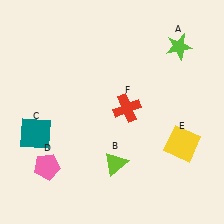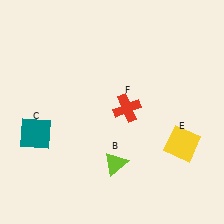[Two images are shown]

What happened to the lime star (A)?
The lime star (A) was removed in Image 2. It was in the top-right area of Image 1.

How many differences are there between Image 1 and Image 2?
There are 2 differences between the two images.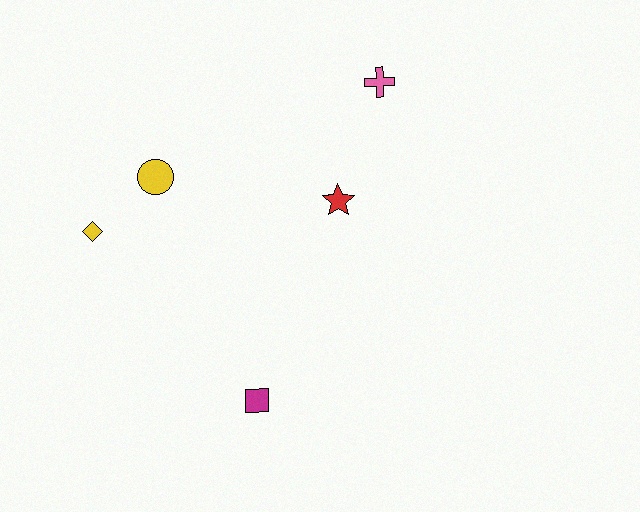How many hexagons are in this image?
There are no hexagons.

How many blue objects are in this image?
There are no blue objects.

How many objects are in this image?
There are 5 objects.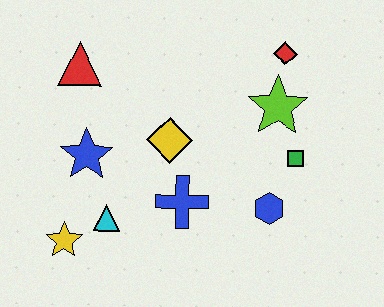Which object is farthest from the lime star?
The yellow star is farthest from the lime star.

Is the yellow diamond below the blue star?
No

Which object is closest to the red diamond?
The lime star is closest to the red diamond.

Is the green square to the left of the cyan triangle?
No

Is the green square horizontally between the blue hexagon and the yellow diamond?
No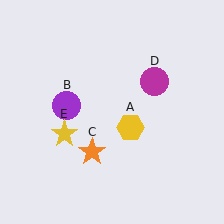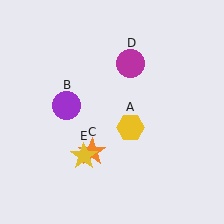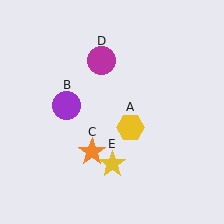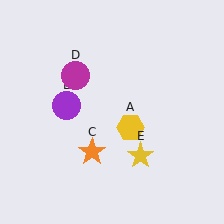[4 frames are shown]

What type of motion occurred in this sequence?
The magenta circle (object D), yellow star (object E) rotated counterclockwise around the center of the scene.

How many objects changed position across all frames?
2 objects changed position: magenta circle (object D), yellow star (object E).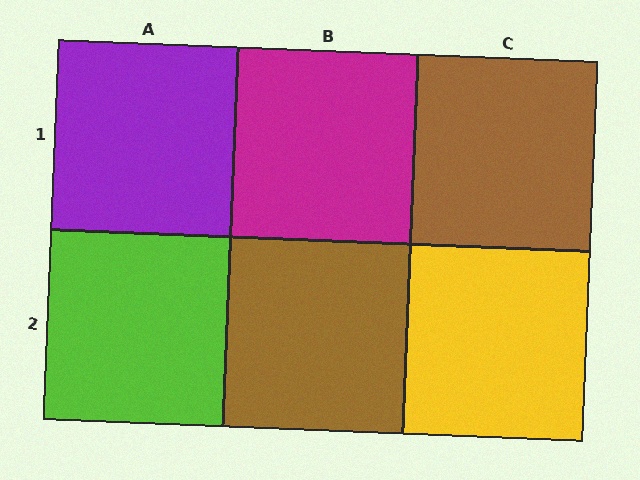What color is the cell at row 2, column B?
Brown.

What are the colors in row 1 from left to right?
Purple, magenta, brown.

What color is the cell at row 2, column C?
Yellow.